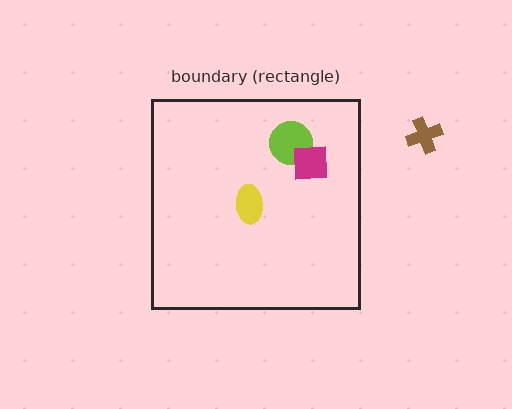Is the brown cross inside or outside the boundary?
Outside.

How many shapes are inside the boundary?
3 inside, 1 outside.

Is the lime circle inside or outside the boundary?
Inside.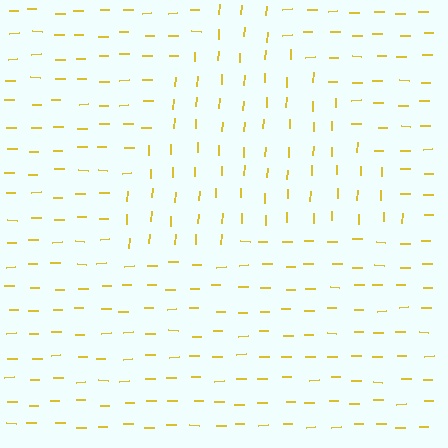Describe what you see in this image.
The image is filled with small yellow line segments. A triangle region in the image has lines oriented differently from the surrounding lines, creating a visible texture boundary.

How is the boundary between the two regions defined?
The boundary is defined purely by a change in line orientation (approximately 87 degrees difference). All lines are the same color and thickness.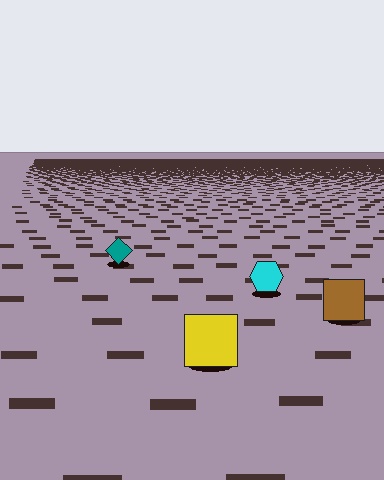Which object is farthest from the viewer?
The teal diamond is farthest from the viewer. It appears smaller and the ground texture around it is denser.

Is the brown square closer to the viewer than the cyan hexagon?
Yes. The brown square is closer — you can tell from the texture gradient: the ground texture is coarser near it.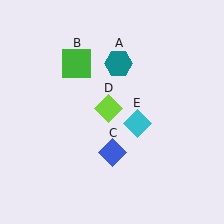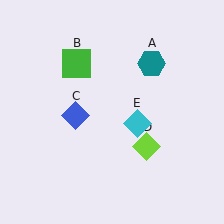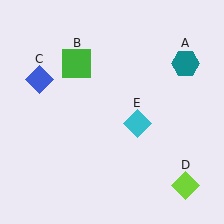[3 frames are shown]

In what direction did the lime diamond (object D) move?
The lime diamond (object D) moved down and to the right.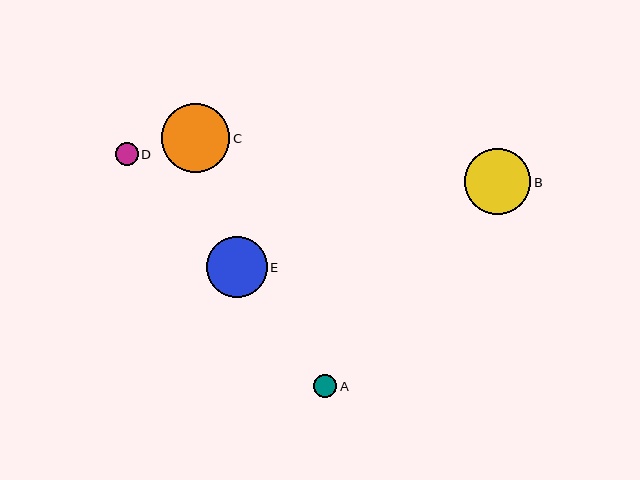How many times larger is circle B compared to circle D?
Circle B is approximately 2.9 times the size of circle D.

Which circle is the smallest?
Circle A is the smallest with a size of approximately 23 pixels.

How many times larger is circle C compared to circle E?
Circle C is approximately 1.1 times the size of circle E.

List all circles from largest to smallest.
From largest to smallest: C, B, E, D, A.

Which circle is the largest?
Circle C is the largest with a size of approximately 69 pixels.